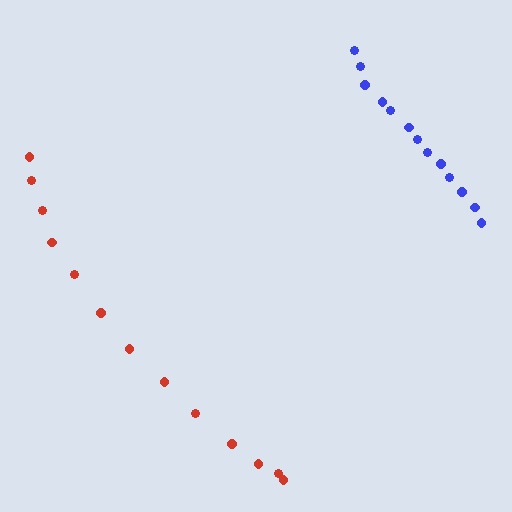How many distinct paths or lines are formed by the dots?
There are 2 distinct paths.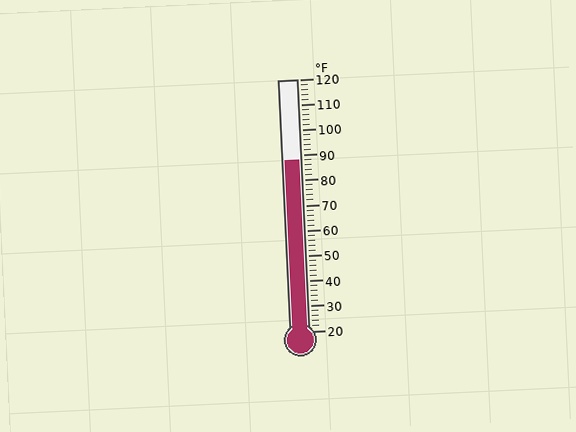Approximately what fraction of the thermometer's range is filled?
The thermometer is filled to approximately 70% of its range.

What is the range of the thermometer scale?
The thermometer scale ranges from 20°F to 120°F.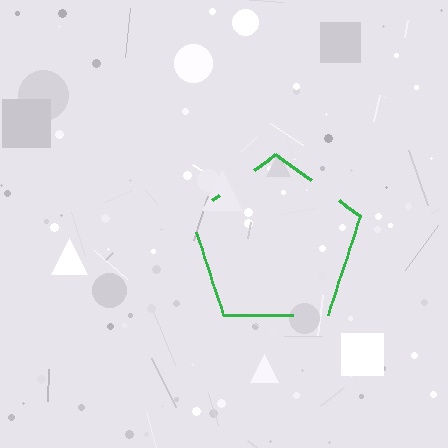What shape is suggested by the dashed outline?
The dashed outline suggests a pentagon.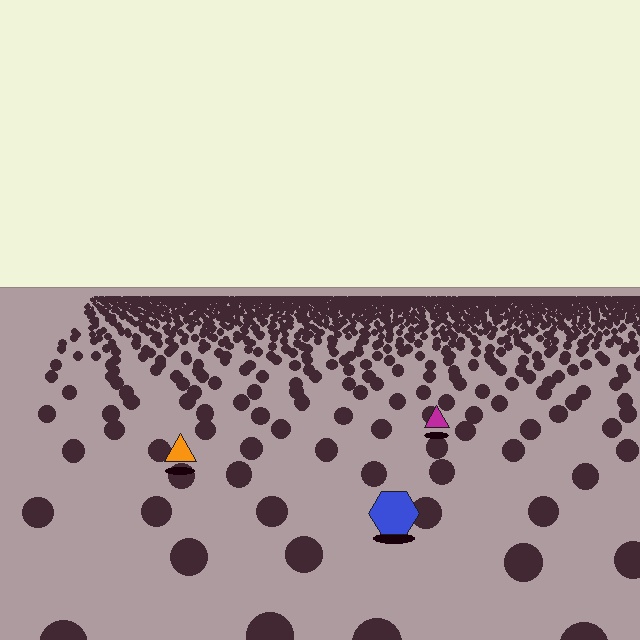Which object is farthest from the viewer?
The magenta triangle is farthest from the viewer. It appears smaller and the ground texture around it is denser.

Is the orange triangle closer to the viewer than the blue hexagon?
No. The blue hexagon is closer — you can tell from the texture gradient: the ground texture is coarser near it.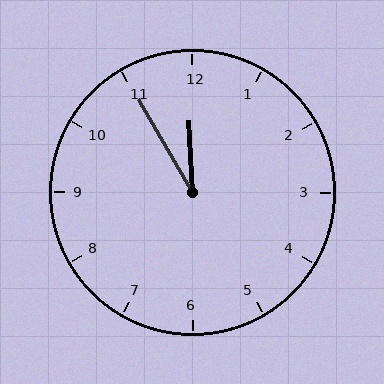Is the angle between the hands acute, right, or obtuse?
It is acute.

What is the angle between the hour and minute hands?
Approximately 28 degrees.